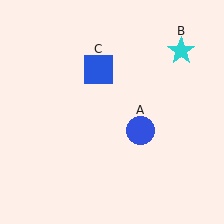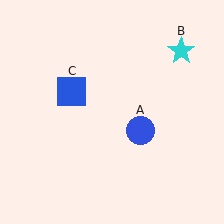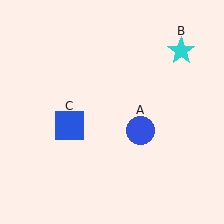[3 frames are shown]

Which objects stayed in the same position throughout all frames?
Blue circle (object A) and cyan star (object B) remained stationary.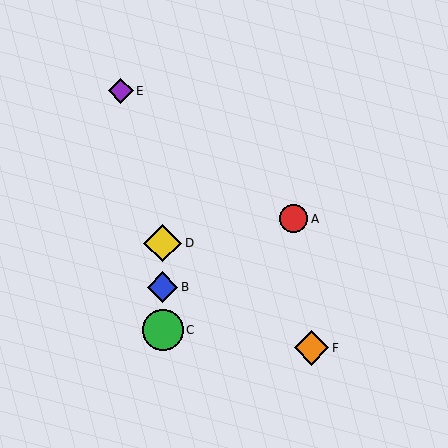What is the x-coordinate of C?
Object C is at x≈163.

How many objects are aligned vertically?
3 objects (B, C, D) are aligned vertically.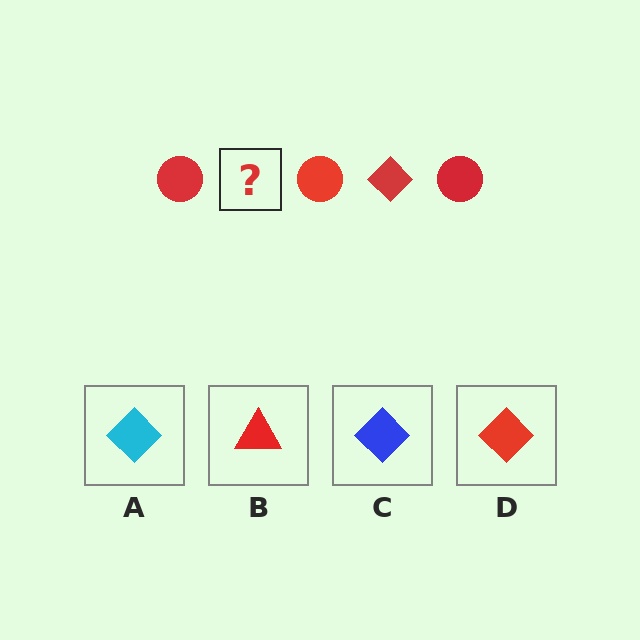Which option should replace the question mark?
Option D.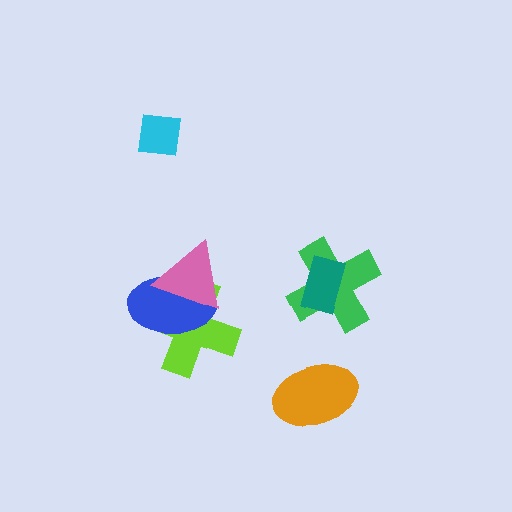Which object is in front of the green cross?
The teal rectangle is in front of the green cross.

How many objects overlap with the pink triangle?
2 objects overlap with the pink triangle.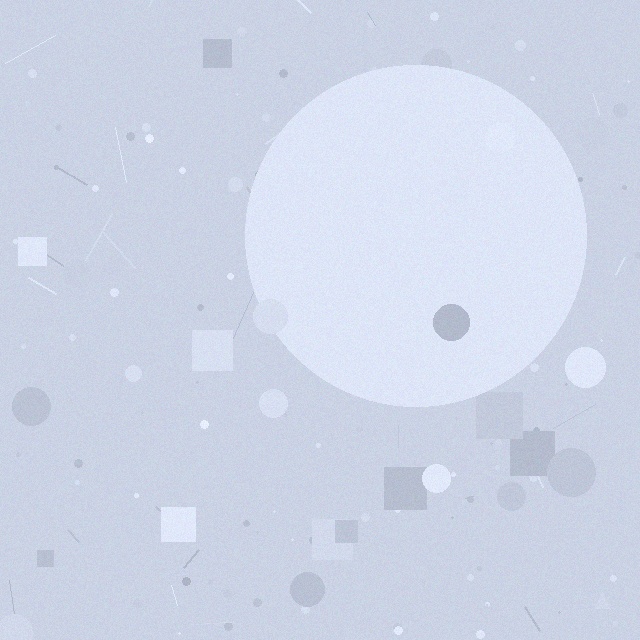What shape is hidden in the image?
A circle is hidden in the image.